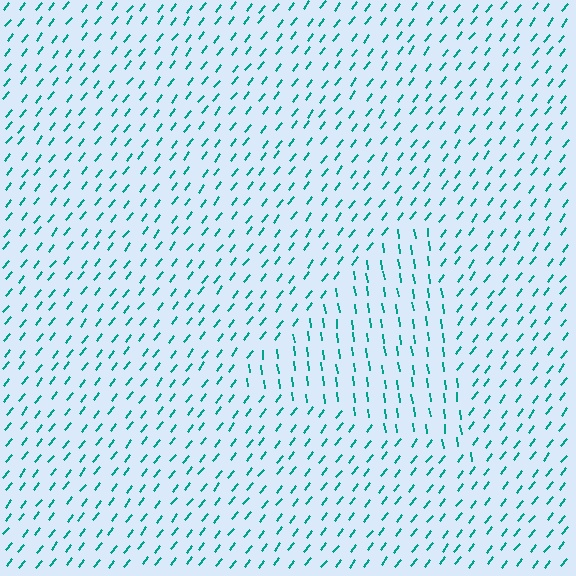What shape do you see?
I see a triangle.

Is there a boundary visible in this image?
Yes, there is a texture boundary formed by a change in line orientation.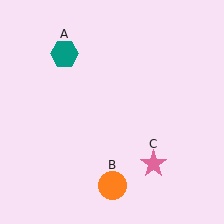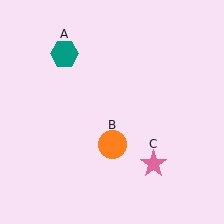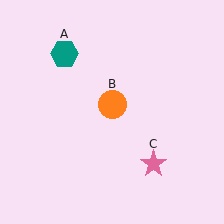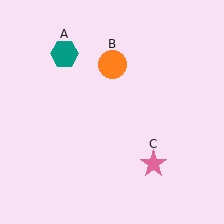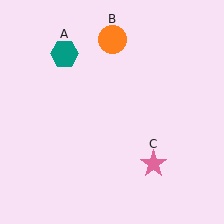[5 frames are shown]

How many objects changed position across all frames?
1 object changed position: orange circle (object B).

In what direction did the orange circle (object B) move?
The orange circle (object B) moved up.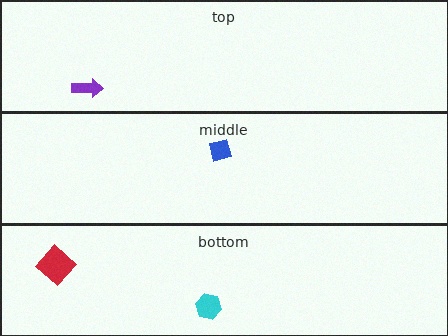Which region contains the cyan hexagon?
The bottom region.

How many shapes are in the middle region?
1.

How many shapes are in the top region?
1.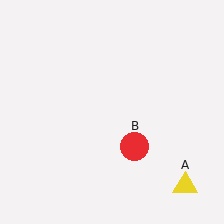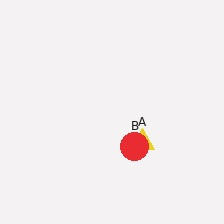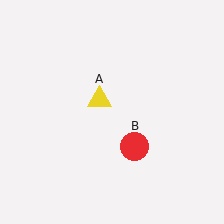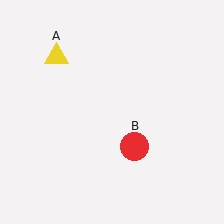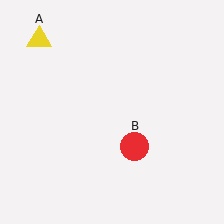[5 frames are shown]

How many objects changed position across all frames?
1 object changed position: yellow triangle (object A).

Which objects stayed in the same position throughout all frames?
Red circle (object B) remained stationary.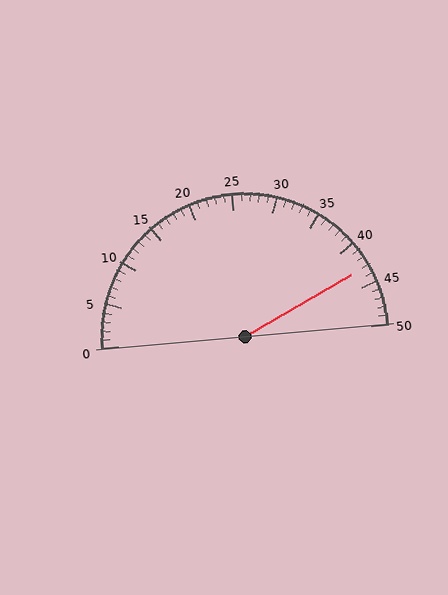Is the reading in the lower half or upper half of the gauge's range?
The reading is in the upper half of the range (0 to 50).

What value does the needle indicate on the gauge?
The needle indicates approximately 43.